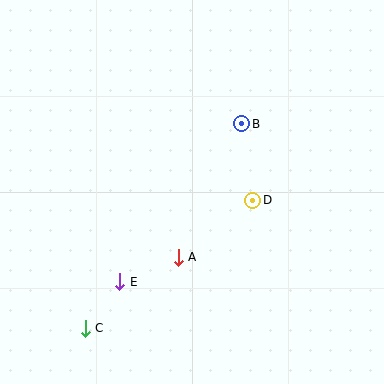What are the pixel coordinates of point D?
Point D is at (253, 200).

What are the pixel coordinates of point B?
Point B is at (242, 124).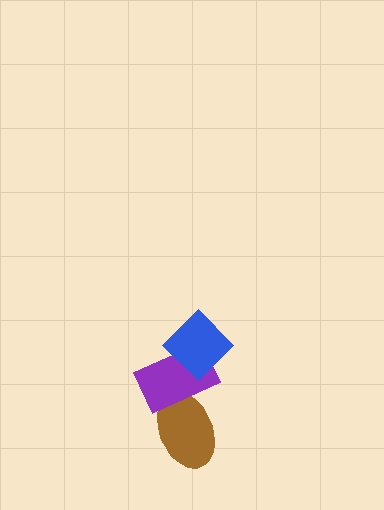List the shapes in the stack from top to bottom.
From top to bottom: the blue diamond, the purple rectangle, the brown ellipse.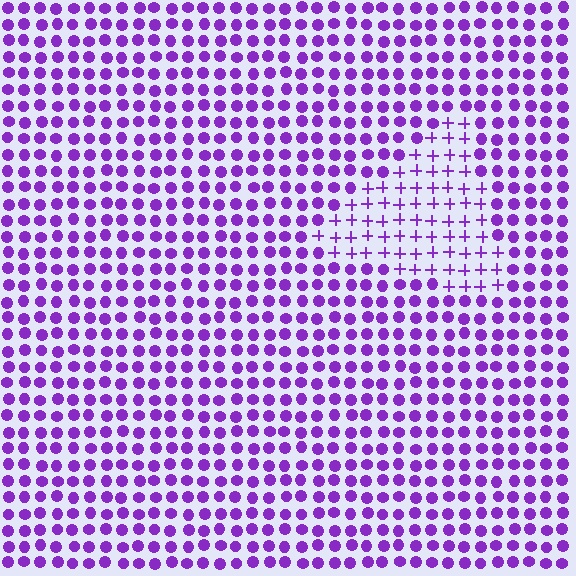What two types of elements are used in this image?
The image uses plus signs inside the triangle region and circles outside it.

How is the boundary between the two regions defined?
The boundary is defined by a change in element shape: plus signs inside vs. circles outside. All elements share the same color and spacing.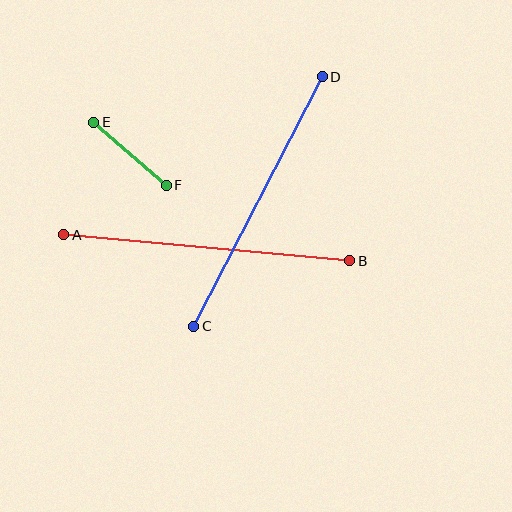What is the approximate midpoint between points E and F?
The midpoint is at approximately (130, 154) pixels.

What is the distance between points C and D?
The distance is approximately 281 pixels.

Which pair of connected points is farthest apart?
Points A and B are farthest apart.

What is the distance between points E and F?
The distance is approximately 96 pixels.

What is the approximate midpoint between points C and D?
The midpoint is at approximately (258, 202) pixels.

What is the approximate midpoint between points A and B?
The midpoint is at approximately (207, 248) pixels.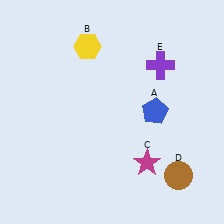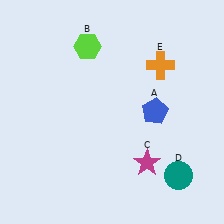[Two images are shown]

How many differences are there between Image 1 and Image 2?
There are 3 differences between the two images.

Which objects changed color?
B changed from yellow to lime. D changed from brown to teal. E changed from purple to orange.